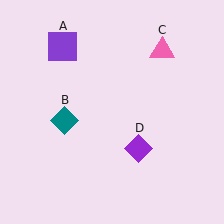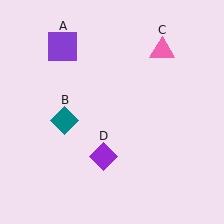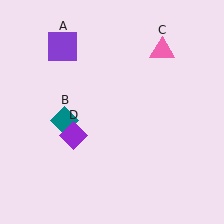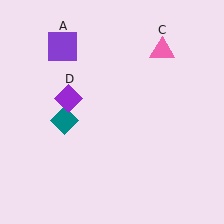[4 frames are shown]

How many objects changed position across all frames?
1 object changed position: purple diamond (object D).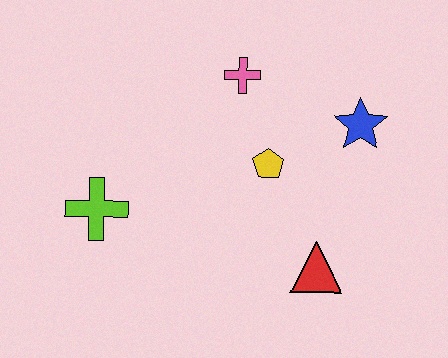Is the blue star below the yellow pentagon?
No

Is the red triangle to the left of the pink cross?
No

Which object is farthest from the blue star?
The lime cross is farthest from the blue star.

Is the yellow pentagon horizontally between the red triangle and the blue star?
No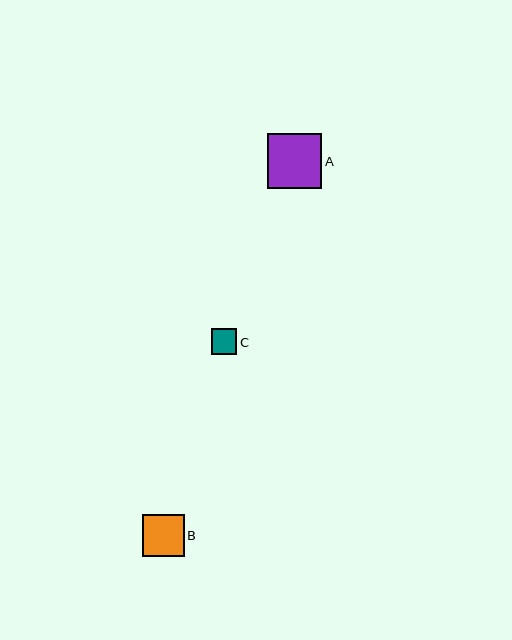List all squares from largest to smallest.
From largest to smallest: A, B, C.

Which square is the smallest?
Square C is the smallest with a size of approximately 25 pixels.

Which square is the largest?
Square A is the largest with a size of approximately 55 pixels.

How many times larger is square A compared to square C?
Square A is approximately 2.2 times the size of square C.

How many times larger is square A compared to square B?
Square A is approximately 1.3 times the size of square B.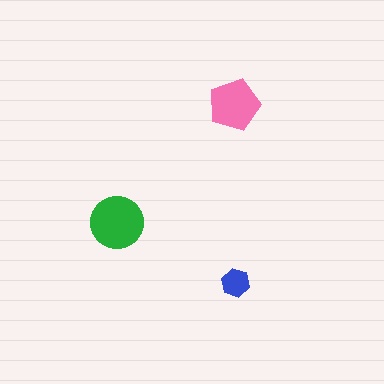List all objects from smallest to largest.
The blue hexagon, the pink pentagon, the green circle.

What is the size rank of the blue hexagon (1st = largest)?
3rd.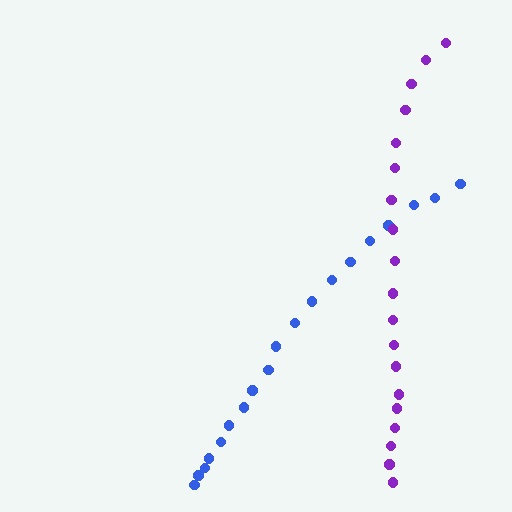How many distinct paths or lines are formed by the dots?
There are 2 distinct paths.